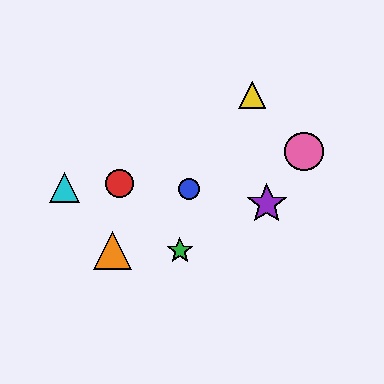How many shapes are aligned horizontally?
2 shapes (the green star, the orange triangle) are aligned horizontally.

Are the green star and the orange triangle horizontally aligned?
Yes, both are at y≈250.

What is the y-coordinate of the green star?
The green star is at y≈250.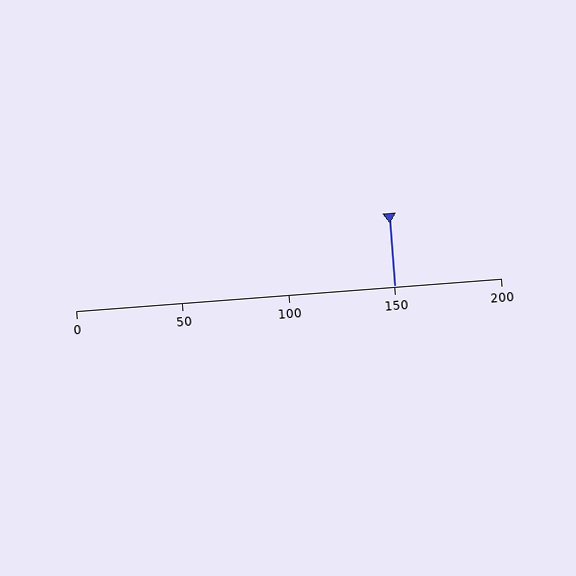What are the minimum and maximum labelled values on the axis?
The axis runs from 0 to 200.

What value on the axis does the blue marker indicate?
The marker indicates approximately 150.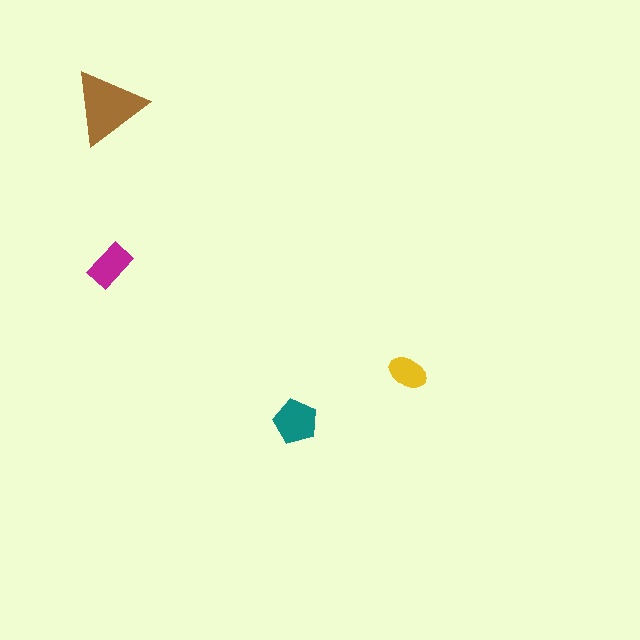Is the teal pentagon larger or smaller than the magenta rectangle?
Larger.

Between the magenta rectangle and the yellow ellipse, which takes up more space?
The magenta rectangle.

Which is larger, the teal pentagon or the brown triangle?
The brown triangle.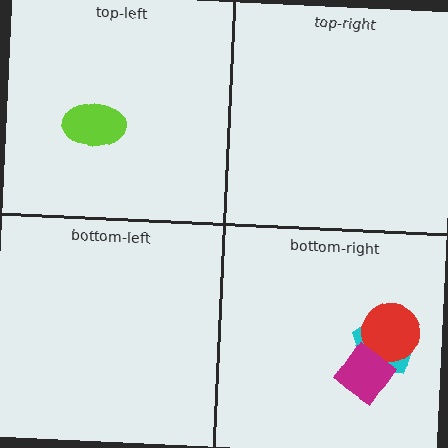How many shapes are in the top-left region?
1.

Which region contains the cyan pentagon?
The bottom-right region.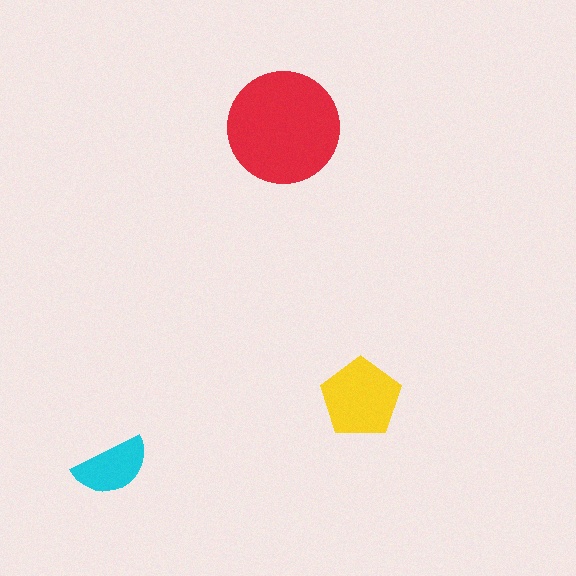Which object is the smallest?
The cyan semicircle.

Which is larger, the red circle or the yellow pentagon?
The red circle.